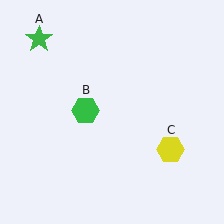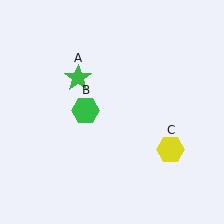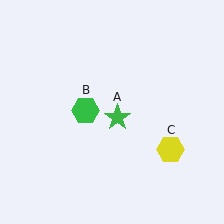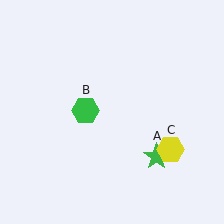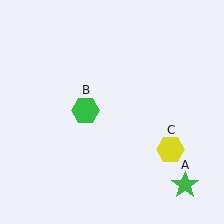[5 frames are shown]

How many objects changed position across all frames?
1 object changed position: green star (object A).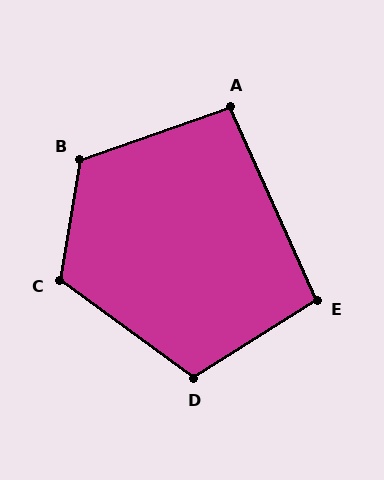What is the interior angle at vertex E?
Approximately 98 degrees (obtuse).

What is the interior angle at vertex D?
Approximately 111 degrees (obtuse).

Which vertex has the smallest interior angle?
A, at approximately 95 degrees.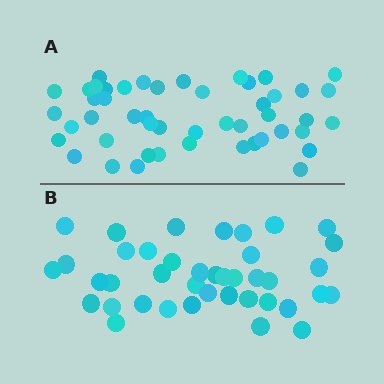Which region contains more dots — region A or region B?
Region A (the top region) has more dots.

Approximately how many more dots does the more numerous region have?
Region A has roughly 8 or so more dots than region B.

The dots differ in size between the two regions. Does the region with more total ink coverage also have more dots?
No. Region B has more total ink coverage because its dots are larger, but region A actually contains more individual dots. Total area can be misleading — the number of items is what matters here.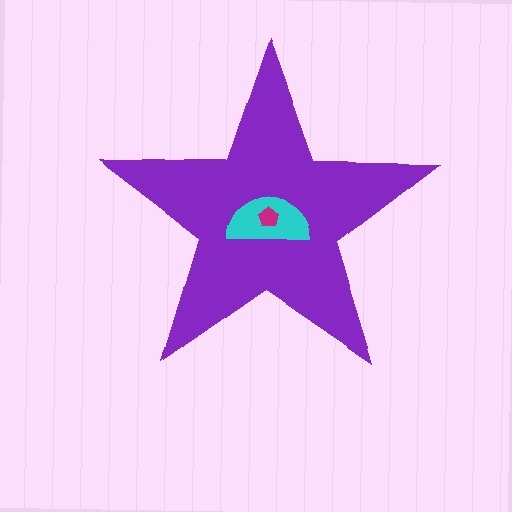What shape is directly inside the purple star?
The cyan semicircle.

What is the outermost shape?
The purple star.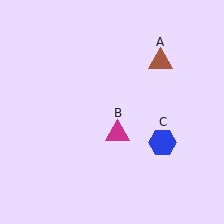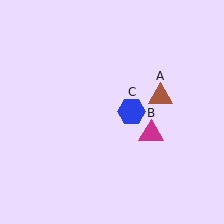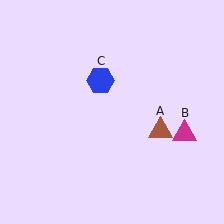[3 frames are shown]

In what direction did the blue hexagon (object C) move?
The blue hexagon (object C) moved up and to the left.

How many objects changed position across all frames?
3 objects changed position: brown triangle (object A), magenta triangle (object B), blue hexagon (object C).